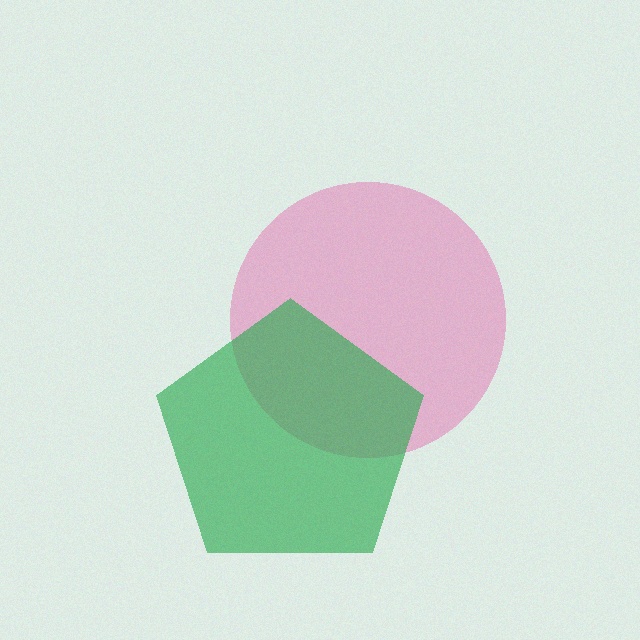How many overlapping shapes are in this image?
There are 2 overlapping shapes in the image.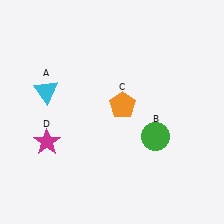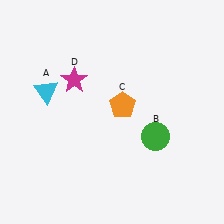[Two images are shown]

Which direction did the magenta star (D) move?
The magenta star (D) moved up.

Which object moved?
The magenta star (D) moved up.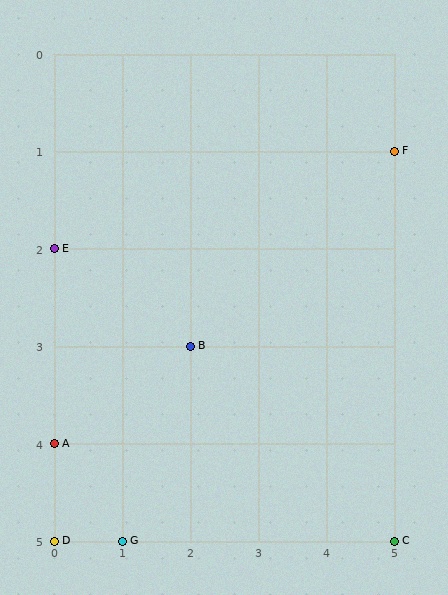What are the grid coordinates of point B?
Point B is at grid coordinates (2, 3).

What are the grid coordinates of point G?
Point G is at grid coordinates (1, 5).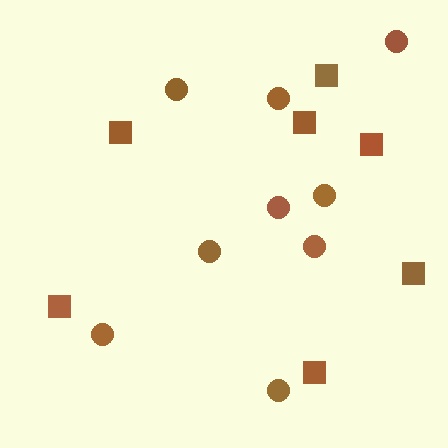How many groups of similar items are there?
There are 2 groups: one group of squares (7) and one group of circles (9).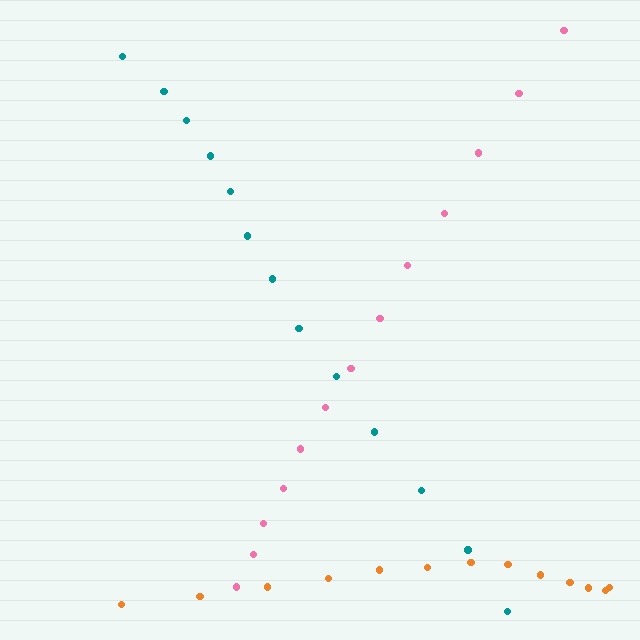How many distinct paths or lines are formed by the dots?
There are 3 distinct paths.